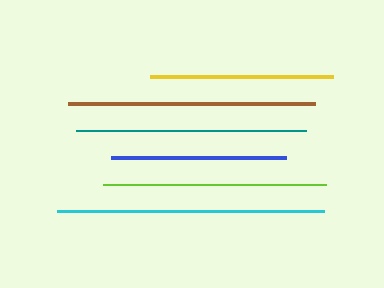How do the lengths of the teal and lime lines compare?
The teal and lime lines are approximately the same length.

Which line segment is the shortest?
The blue line is the shortest at approximately 176 pixels.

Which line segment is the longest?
The cyan line is the longest at approximately 268 pixels.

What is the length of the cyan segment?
The cyan segment is approximately 268 pixels long.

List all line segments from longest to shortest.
From longest to shortest: cyan, brown, teal, lime, yellow, blue.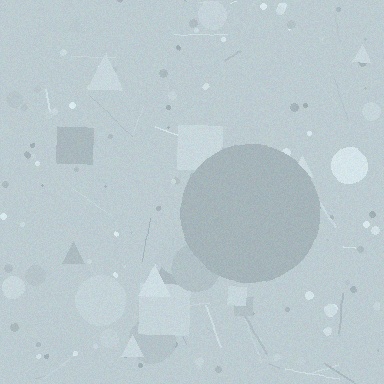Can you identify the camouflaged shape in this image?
The camouflaged shape is a circle.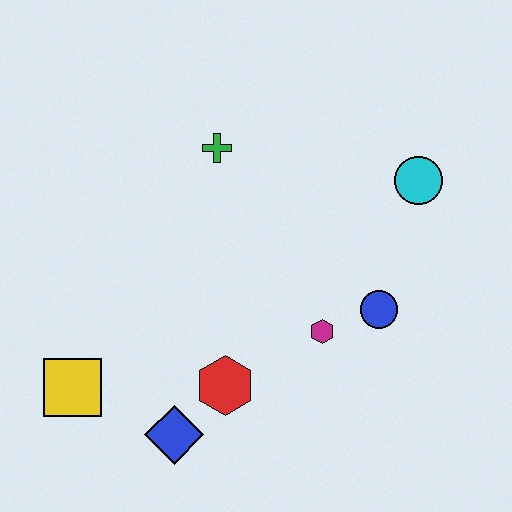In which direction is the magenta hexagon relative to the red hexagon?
The magenta hexagon is to the right of the red hexagon.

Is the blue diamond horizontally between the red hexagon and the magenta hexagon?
No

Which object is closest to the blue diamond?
The red hexagon is closest to the blue diamond.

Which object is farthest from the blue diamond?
The cyan circle is farthest from the blue diamond.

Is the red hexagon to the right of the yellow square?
Yes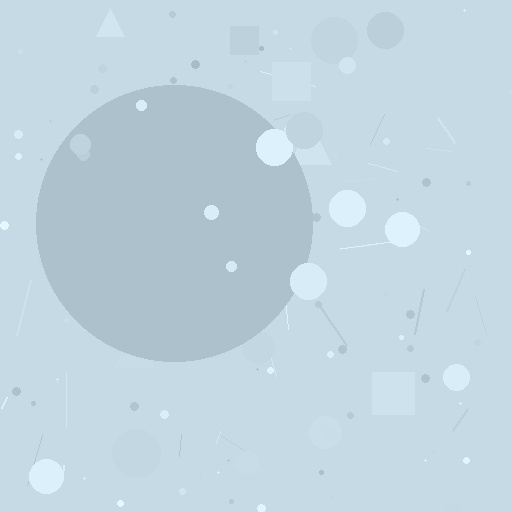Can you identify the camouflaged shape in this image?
The camouflaged shape is a circle.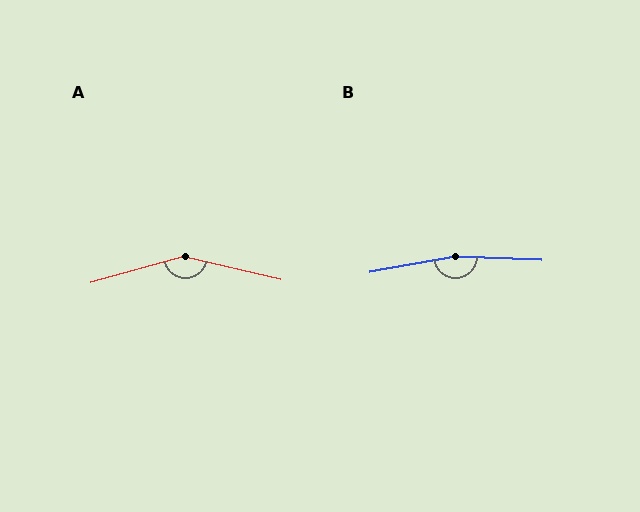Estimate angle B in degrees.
Approximately 168 degrees.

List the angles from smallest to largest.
A (151°), B (168°).